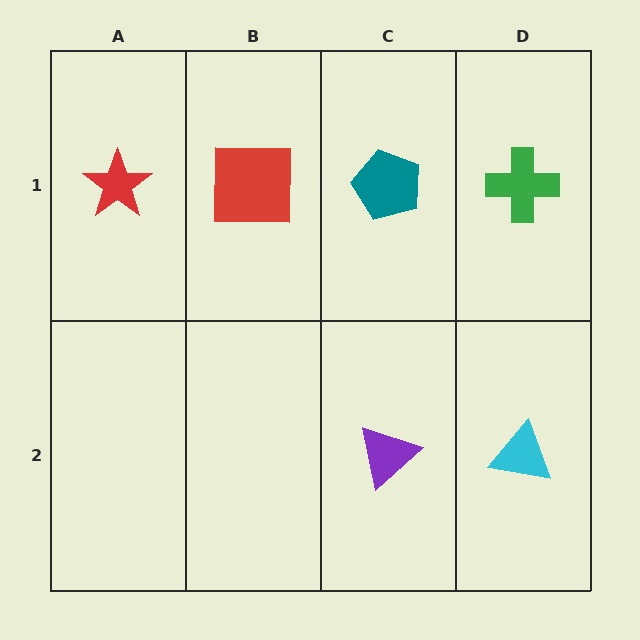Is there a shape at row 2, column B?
No, that cell is empty.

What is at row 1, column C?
A teal pentagon.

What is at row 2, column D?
A cyan triangle.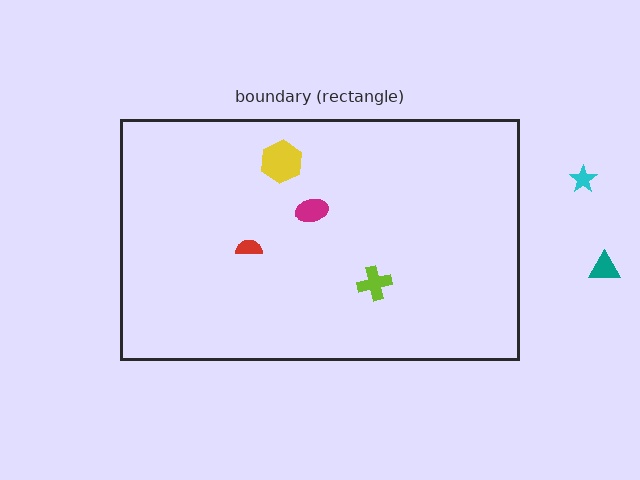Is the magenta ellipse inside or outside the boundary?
Inside.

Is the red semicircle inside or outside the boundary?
Inside.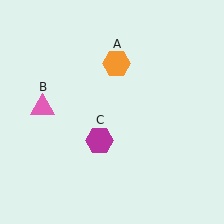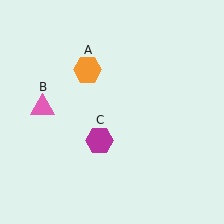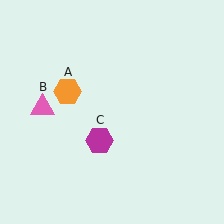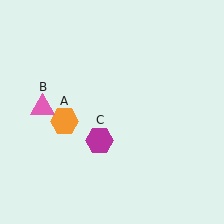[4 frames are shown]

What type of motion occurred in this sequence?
The orange hexagon (object A) rotated counterclockwise around the center of the scene.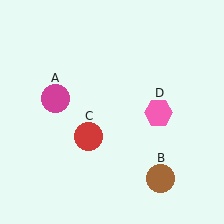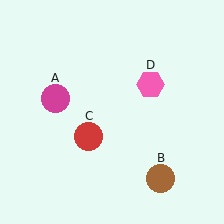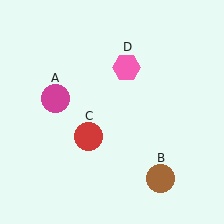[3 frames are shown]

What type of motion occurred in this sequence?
The pink hexagon (object D) rotated counterclockwise around the center of the scene.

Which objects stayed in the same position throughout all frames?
Magenta circle (object A) and brown circle (object B) and red circle (object C) remained stationary.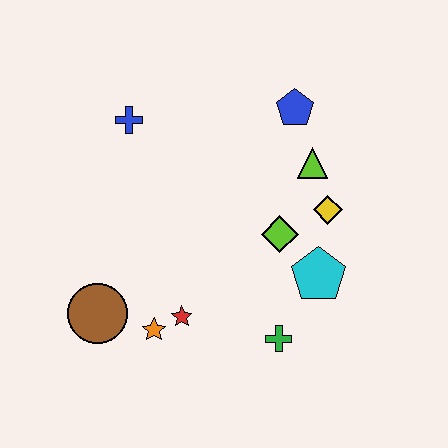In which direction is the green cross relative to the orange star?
The green cross is to the right of the orange star.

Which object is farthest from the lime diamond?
The brown circle is farthest from the lime diamond.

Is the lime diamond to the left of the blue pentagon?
Yes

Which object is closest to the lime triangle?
The yellow diamond is closest to the lime triangle.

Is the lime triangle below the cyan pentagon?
No